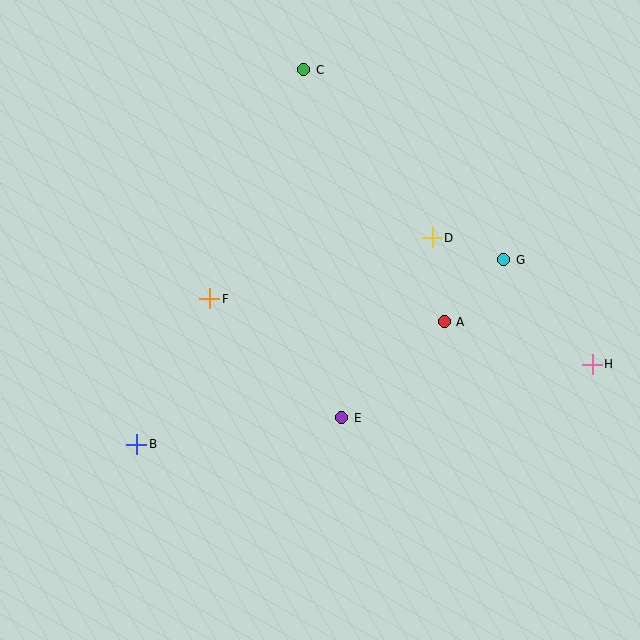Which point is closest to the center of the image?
Point E at (342, 418) is closest to the center.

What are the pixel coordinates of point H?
Point H is at (592, 364).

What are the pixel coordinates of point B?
Point B is at (137, 444).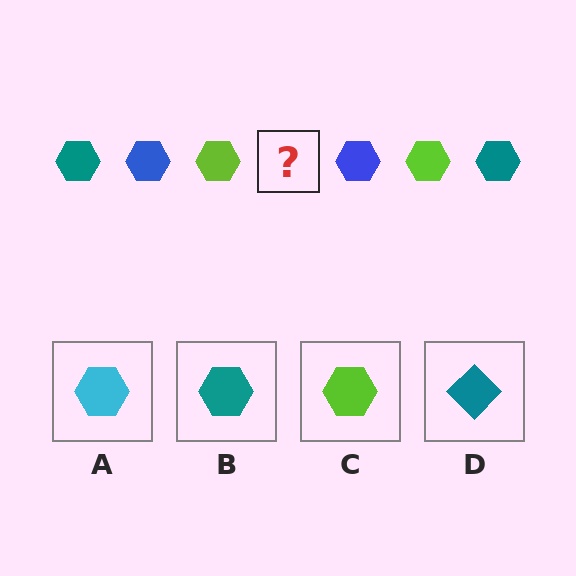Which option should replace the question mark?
Option B.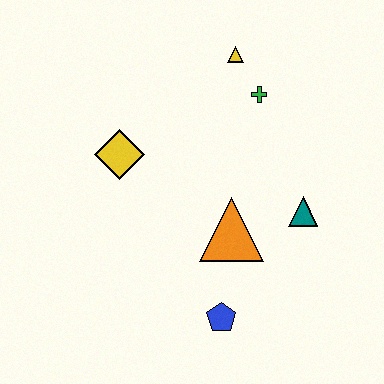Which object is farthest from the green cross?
The blue pentagon is farthest from the green cross.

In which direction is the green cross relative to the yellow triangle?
The green cross is below the yellow triangle.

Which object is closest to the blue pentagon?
The orange triangle is closest to the blue pentagon.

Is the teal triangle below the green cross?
Yes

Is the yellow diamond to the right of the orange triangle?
No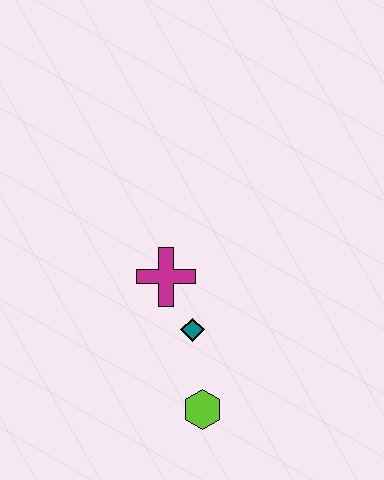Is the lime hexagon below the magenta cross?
Yes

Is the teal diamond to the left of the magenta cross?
No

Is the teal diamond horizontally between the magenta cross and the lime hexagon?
Yes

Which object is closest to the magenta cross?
The teal diamond is closest to the magenta cross.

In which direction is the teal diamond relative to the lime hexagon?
The teal diamond is above the lime hexagon.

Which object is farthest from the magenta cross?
The lime hexagon is farthest from the magenta cross.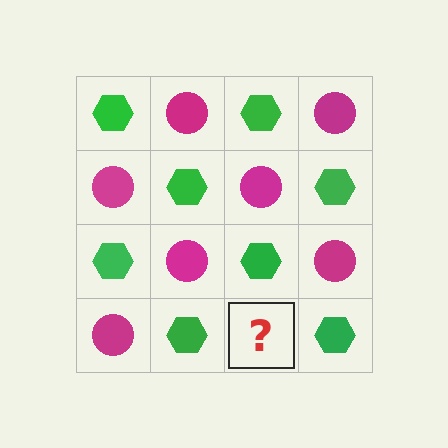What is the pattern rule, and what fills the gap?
The rule is that it alternates green hexagon and magenta circle in a checkerboard pattern. The gap should be filled with a magenta circle.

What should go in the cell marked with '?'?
The missing cell should contain a magenta circle.